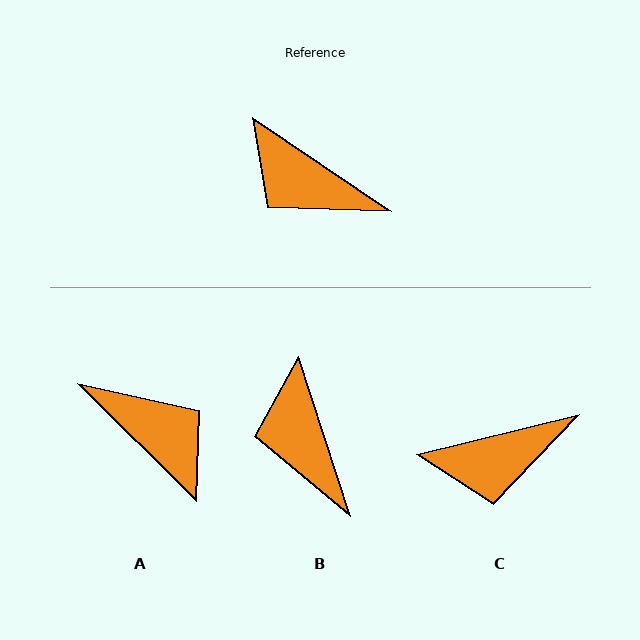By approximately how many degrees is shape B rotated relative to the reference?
Approximately 38 degrees clockwise.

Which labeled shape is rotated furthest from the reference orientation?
A, about 169 degrees away.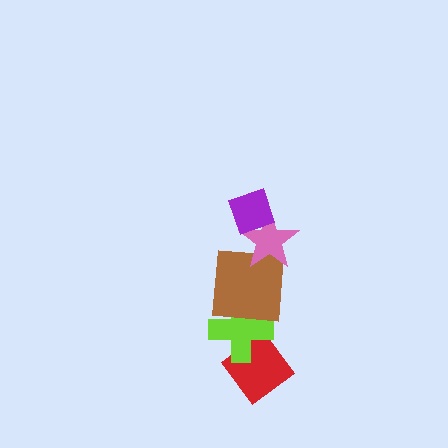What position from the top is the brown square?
The brown square is 3rd from the top.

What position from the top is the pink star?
The pink star is 2nd from the top.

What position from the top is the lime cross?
The lime cross is 4th from the top.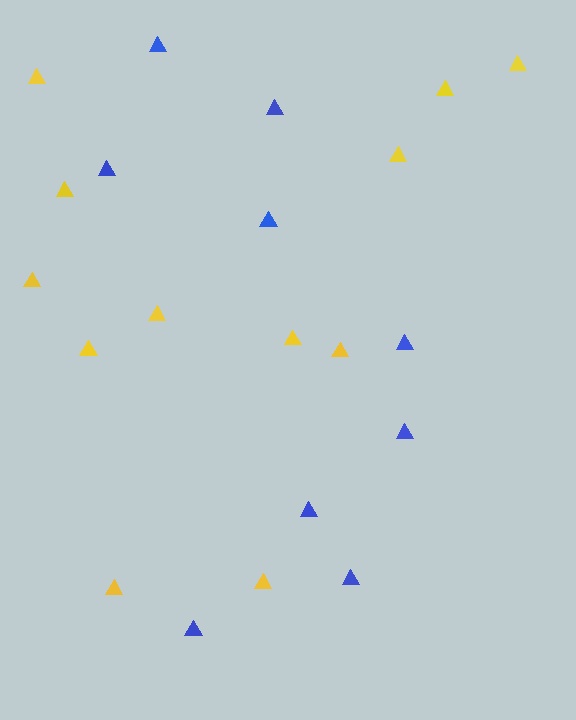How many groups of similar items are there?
There are 2 groups: one group of blue triangles (9) and one group of yellow triangles (12).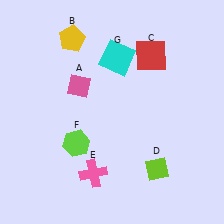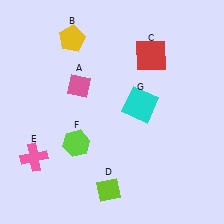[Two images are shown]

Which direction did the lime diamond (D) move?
The lime diamond (D) moved left.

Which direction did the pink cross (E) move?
The pink cross (E) moved left.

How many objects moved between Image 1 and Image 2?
3 objects moved between the two images.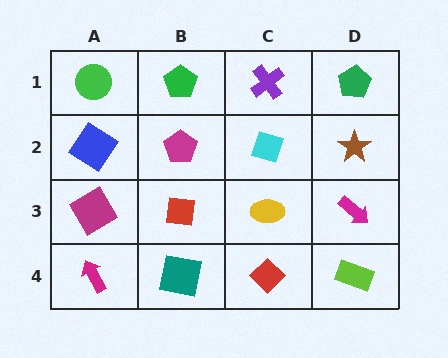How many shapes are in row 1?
4 shapes.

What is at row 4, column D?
A lime rectangle.